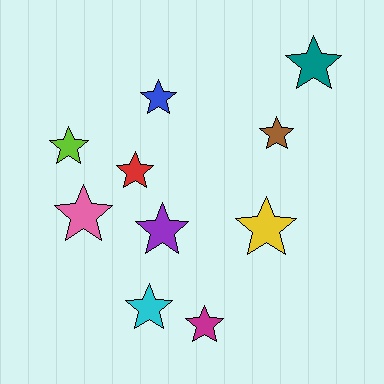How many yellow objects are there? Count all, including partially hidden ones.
There is 1 yellow object.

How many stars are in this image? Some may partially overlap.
There are 10 stars.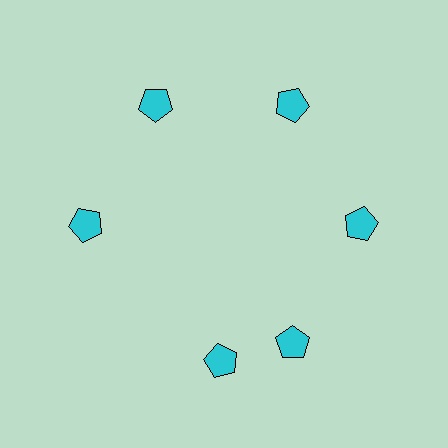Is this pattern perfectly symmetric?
No. The 6 cyan pentagons are arranged in a ring, but one element near the 7 o'clock position is rotated out of alignment along the ring, breaking the 6-fold rotational symmetry.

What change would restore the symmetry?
The symmetry would be restored by rotating it back into even spacing with its neighbors so that all 6 pentagons sit at equal angles and equal distance from the center.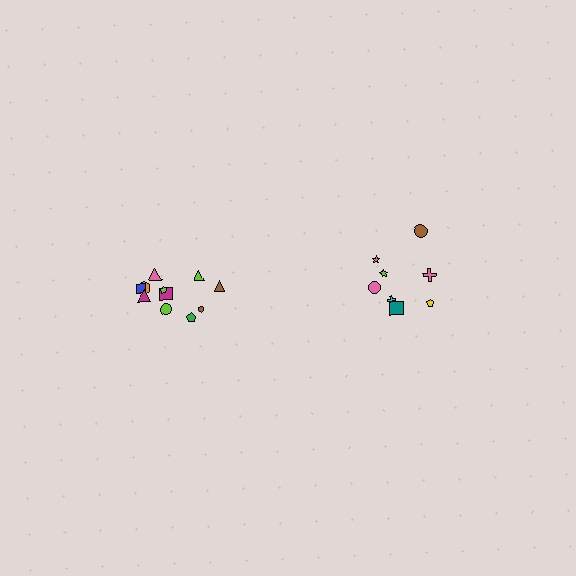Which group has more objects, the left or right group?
The left group.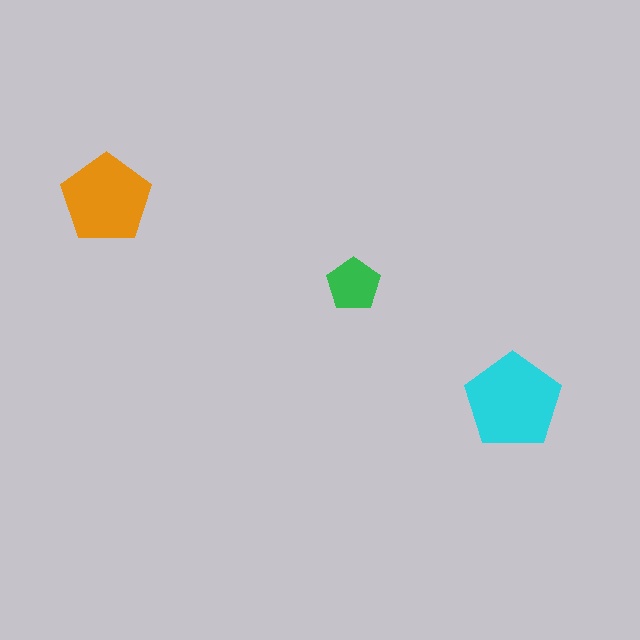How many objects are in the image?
There are 3 objects in the image.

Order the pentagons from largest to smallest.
the cyan one, the orange one, the green one.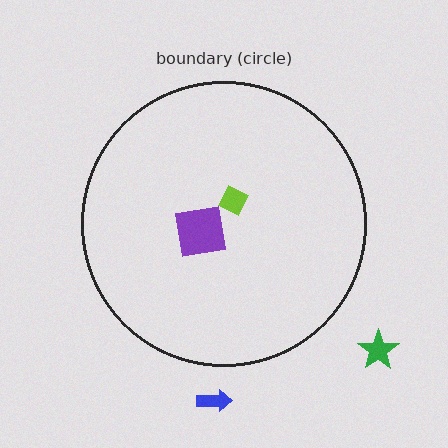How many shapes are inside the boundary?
2 inside, 2 outside.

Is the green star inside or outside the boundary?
Outside.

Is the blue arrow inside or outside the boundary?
Outside.